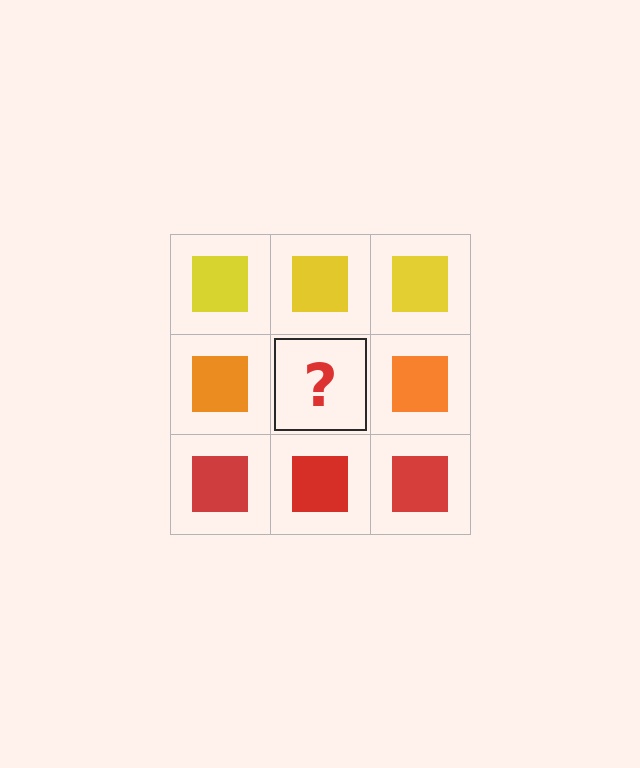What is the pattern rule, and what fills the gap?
The rule is that each row has a consistent color. The gap should be filled with an orange square.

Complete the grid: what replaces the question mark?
The question mark should be replaced with an orange square.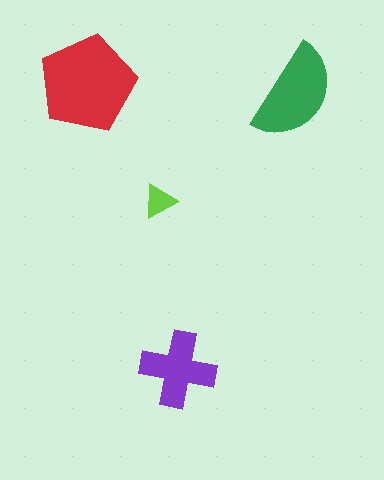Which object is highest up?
The red pentagon is topmost.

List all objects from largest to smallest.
The red pentagon, the green semicircle, the purple cross, the lime triangle.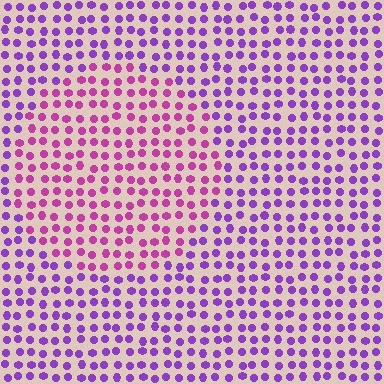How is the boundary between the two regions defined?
The boundary is defined purely by a slight shift in hue (about 37 degrees). Spacing, size, and orientation are identical on both sides.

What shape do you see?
I see a circle.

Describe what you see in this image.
The image is filled with small purple elements in a uniform arrangement. A circle-shaped region is visible where the elements are tinted to a slightly different hue, forming a subtle color boundary.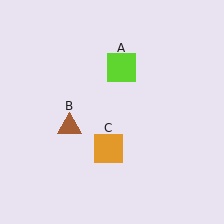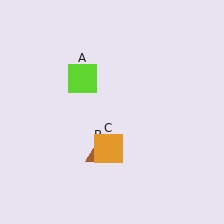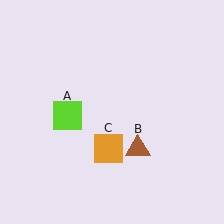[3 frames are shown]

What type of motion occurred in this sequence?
The lime square (object A), brown triangle (object B) rotated counterclockwise around the center of the scene.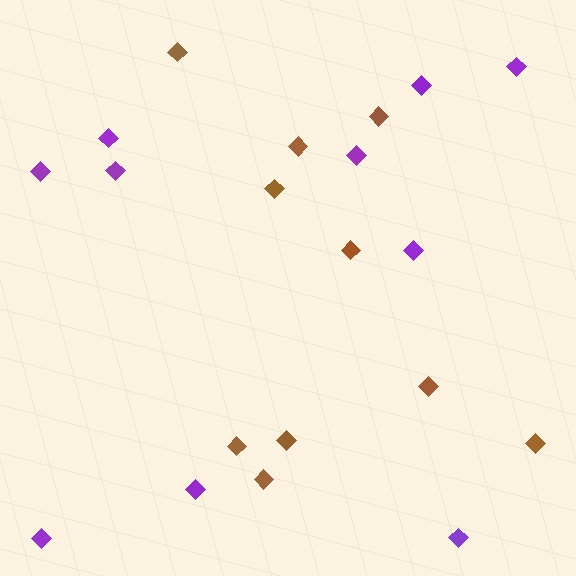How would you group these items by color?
There are 2 groups: one group of brown diamonds (10) and one group of purple diamonds (10).